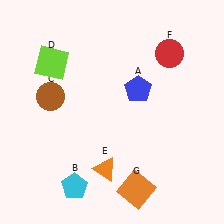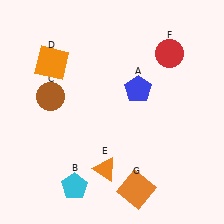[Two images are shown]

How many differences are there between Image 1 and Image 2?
There is 1 difference between the two images.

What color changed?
The square (D) changed from lime in Image 1 to orange in Image 2.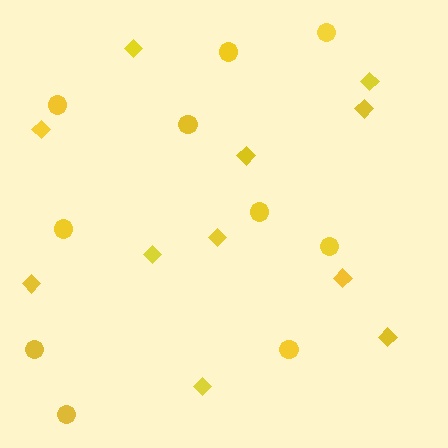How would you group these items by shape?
There are 2 groups: one group of diamonds (11) and one group of circles (10).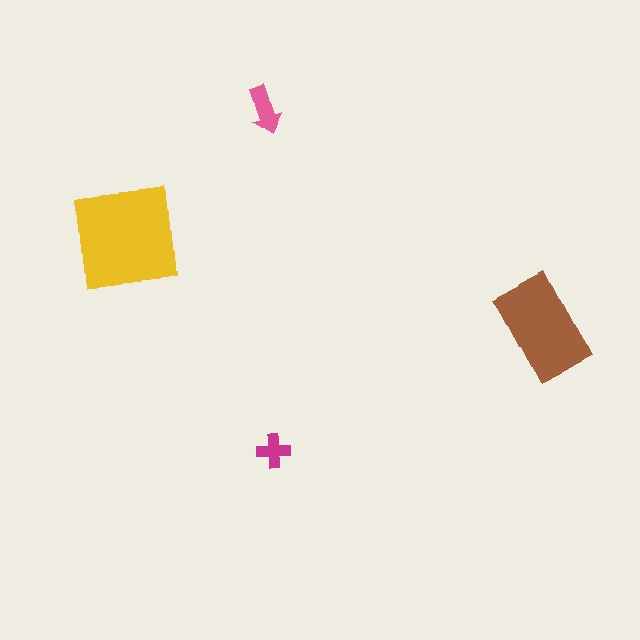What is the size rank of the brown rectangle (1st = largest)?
2nd.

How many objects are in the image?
There are 4 objects in the image.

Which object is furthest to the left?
The yellow square is leftmost.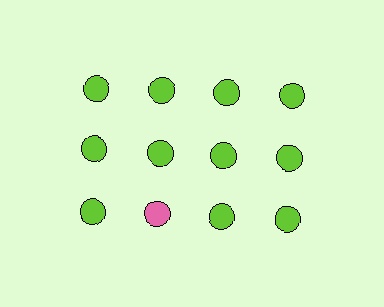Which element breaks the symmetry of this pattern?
The pink circle in the third row, second from left column breaks the symmetry. All other shapes are lime circles.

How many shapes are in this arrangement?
There are 12 shapes arranged in a grid pattern.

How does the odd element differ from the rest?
It has a different color: pink instead of lime.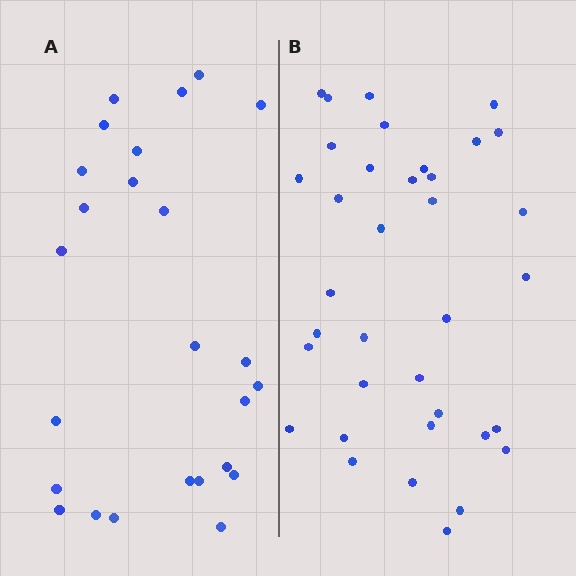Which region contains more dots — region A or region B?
Region B (the right region) has more dots.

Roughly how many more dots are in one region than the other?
Region B has roughly 12 or so more dots than region A.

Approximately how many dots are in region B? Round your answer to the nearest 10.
About 40 dots. (The exact count is 36, which rounds to 40.)